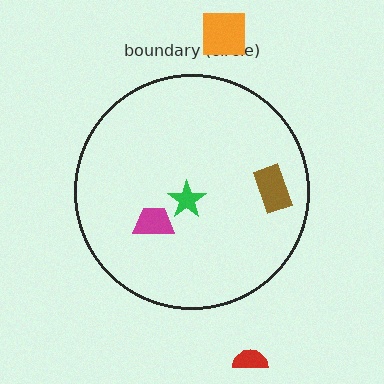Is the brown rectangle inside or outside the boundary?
Inside.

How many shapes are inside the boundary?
3 inside, 2 outside.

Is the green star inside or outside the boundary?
Inside.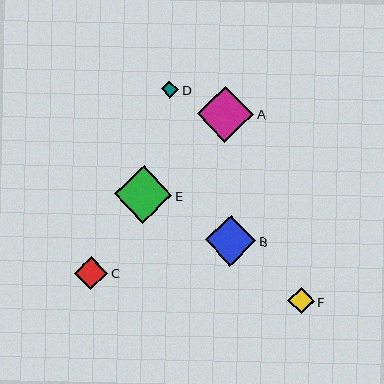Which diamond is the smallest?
Diamond D is the smallest with a size of approximately 18 pixels.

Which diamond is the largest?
Diamond E is the largest with a size of approximately 57 pixels.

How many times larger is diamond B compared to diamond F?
Diamond B is approximately 1.9 times the size of diamond F.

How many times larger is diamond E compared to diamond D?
Diamond E is approximately 3.2 times the size of diamond D.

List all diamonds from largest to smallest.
From largest to smallest: E, A, B, C, F, D.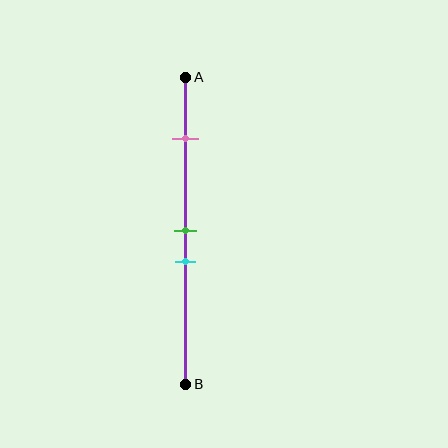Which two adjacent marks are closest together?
The green and cyan marks are the closest adjacent pair.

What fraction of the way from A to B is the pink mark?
The pink mark is approximately 20% (0.2) of the way from A to B.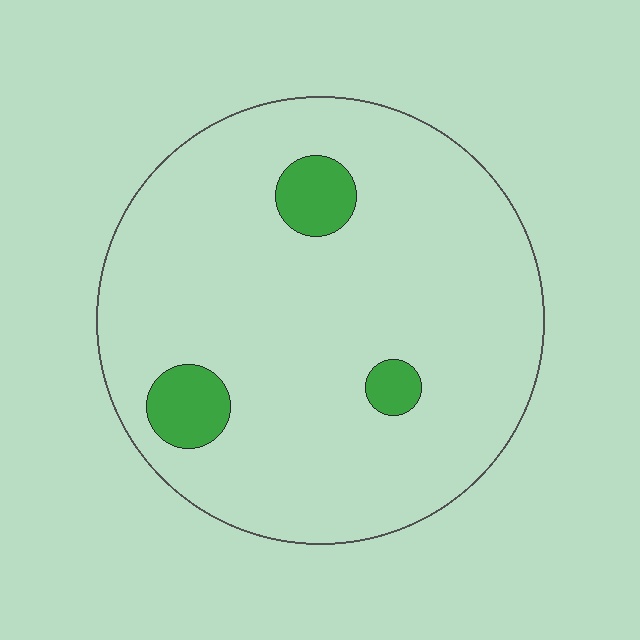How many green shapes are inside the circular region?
3.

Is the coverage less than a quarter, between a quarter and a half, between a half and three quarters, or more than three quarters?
Less than a quarter.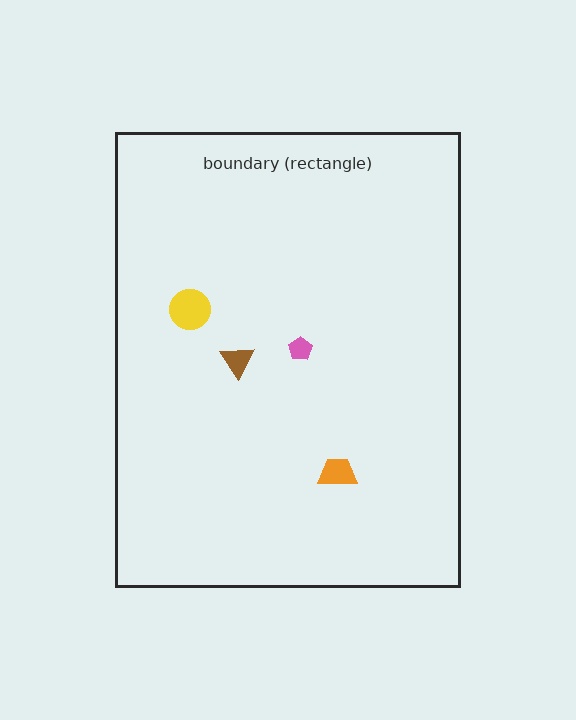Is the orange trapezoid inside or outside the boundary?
Inside.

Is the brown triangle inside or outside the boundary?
Inside.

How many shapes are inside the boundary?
4 inside, 0 outside.